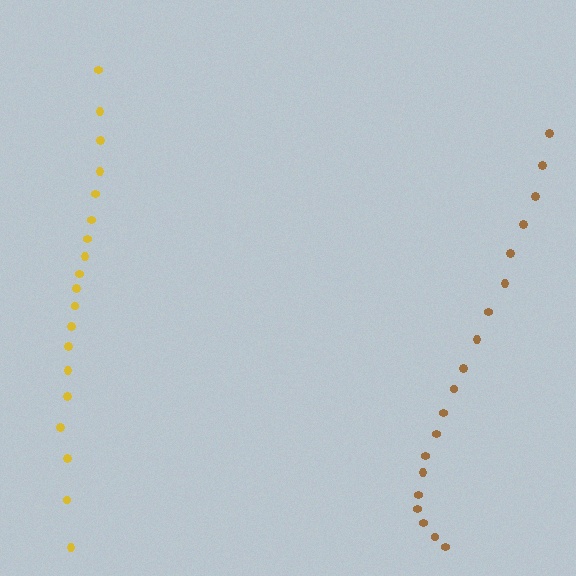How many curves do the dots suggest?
There are 2 distinct paths.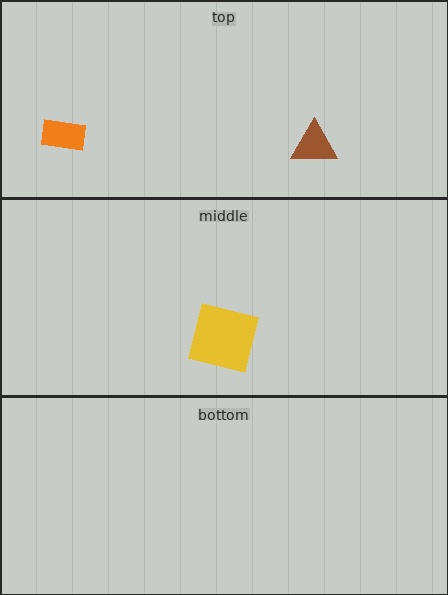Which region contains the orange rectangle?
The top region.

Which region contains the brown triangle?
The top region.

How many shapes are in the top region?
2.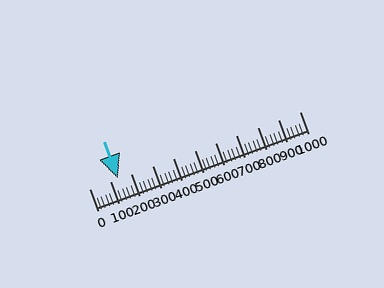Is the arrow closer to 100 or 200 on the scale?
The arrow is closer to 100.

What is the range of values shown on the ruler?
The ruler shows values from 0 to 1000.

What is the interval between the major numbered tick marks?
The major tick marks are spaced 100 units apart.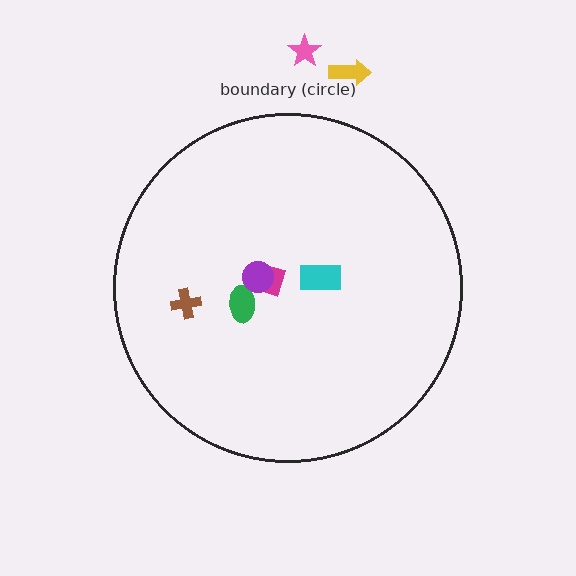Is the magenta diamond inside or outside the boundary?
Inside.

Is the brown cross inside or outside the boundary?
Inside.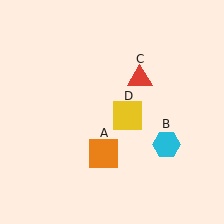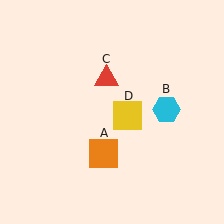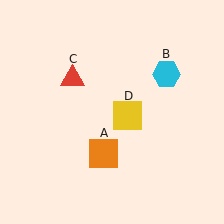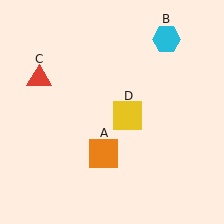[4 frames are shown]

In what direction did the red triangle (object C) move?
The red triangle (object C) moved left.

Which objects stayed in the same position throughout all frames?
Orange square (object A) and yellow square (object D) remained stationary.